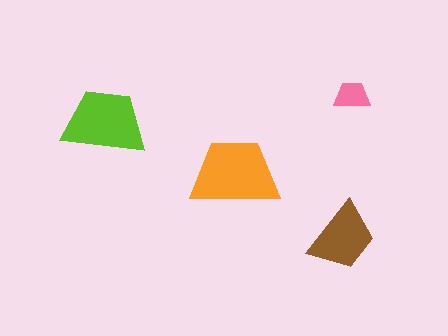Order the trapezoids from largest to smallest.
the orange one, the lime one, the brown one, the pink one.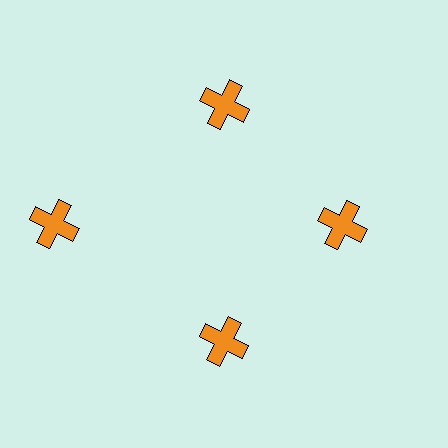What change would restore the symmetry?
The symmetry would be restored by moving it inward, back onto the ring so that all 4 crosses sit at equal angles and equal distance from the center.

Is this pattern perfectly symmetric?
No. The 4 orange crosses are arranged in a ring, but one element near the 9 o'clock position is pushed outward from the center, breaking the 4-fold rotational symmetry.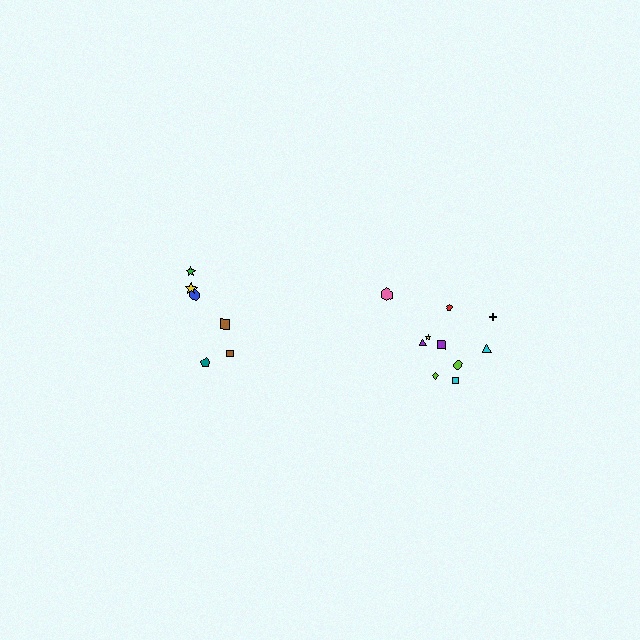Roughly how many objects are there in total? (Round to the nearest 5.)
Roughly 15 objects in total.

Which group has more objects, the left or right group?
The right group.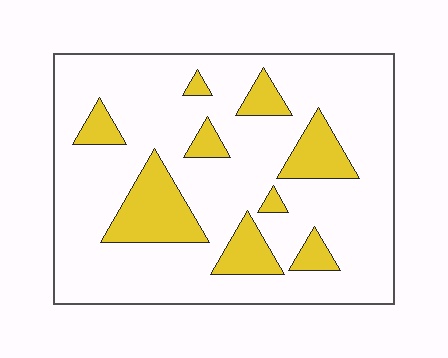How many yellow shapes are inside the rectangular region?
9.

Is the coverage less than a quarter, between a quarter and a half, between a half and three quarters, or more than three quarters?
Less than a quarter.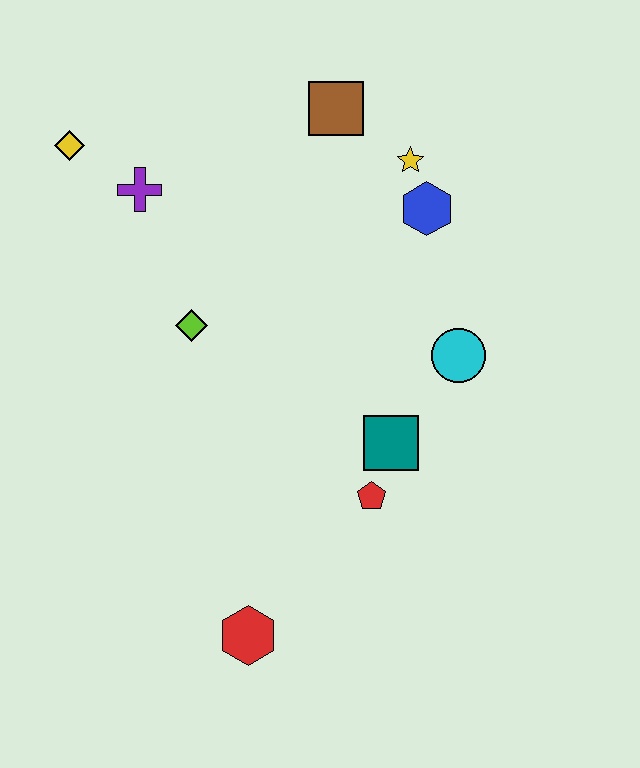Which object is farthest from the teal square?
The yellow diamond is farthest from the teal square.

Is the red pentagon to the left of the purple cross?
No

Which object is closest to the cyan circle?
The teal square is closest to the cyan circle.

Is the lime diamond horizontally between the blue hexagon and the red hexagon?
No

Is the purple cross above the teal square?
Yes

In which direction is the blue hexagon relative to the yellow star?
The blue hexagon is below the yellow star.